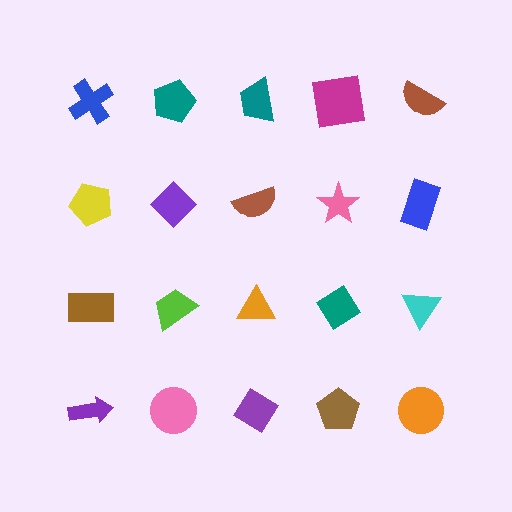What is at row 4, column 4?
A brown pentagon.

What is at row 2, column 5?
A blue rectangle.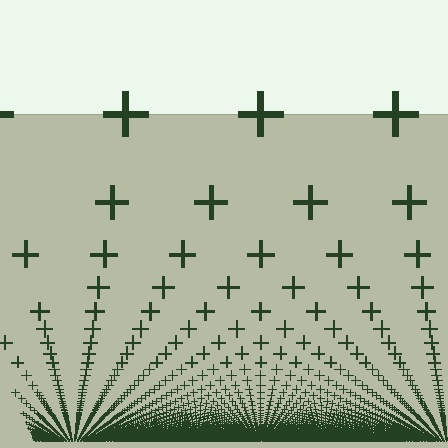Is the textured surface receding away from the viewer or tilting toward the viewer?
The surface appears to tilt toward the viewer. Texture elements get larger and sparser toward the top.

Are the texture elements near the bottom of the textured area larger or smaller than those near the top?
Smaller. The gradient is inverted — elements near the bottom are smaller and denser.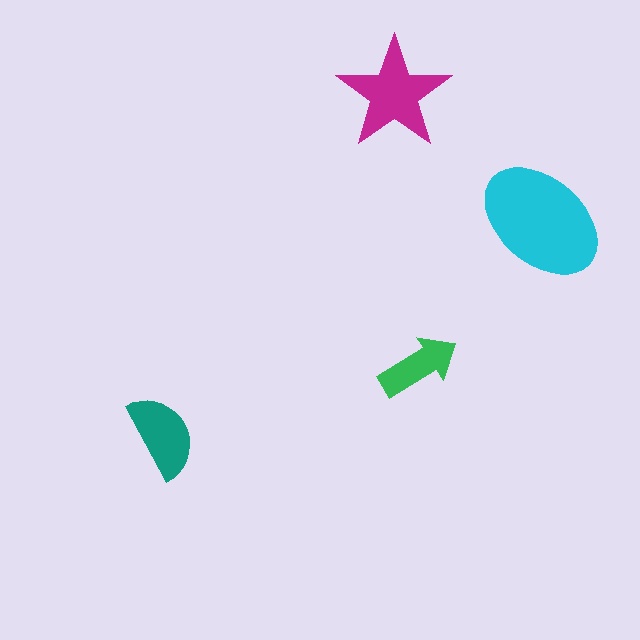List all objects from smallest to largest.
The green arrow, the teal semicircle, the magenta star, the cyan ellipse.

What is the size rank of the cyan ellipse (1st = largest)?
1st.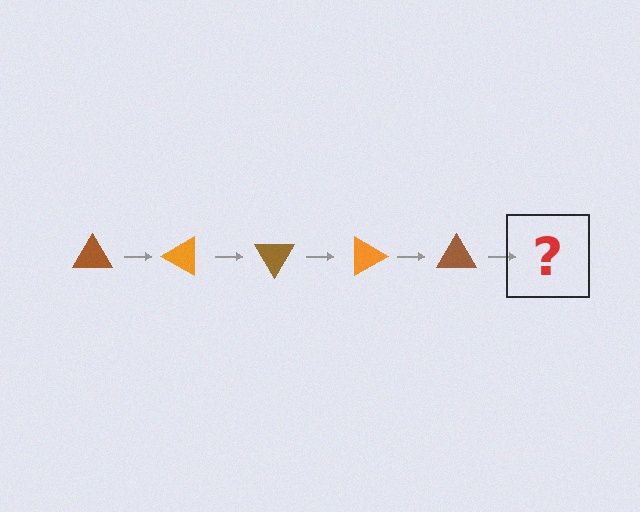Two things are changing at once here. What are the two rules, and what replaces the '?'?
The two rules are that it rotates 30 degrees each step and the color cycles through brown and orange. The '?' should be an orange triangle, rotated 150 degrees from the start.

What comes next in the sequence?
The next element should be an orange triangle, rotated 150 degrees from the start.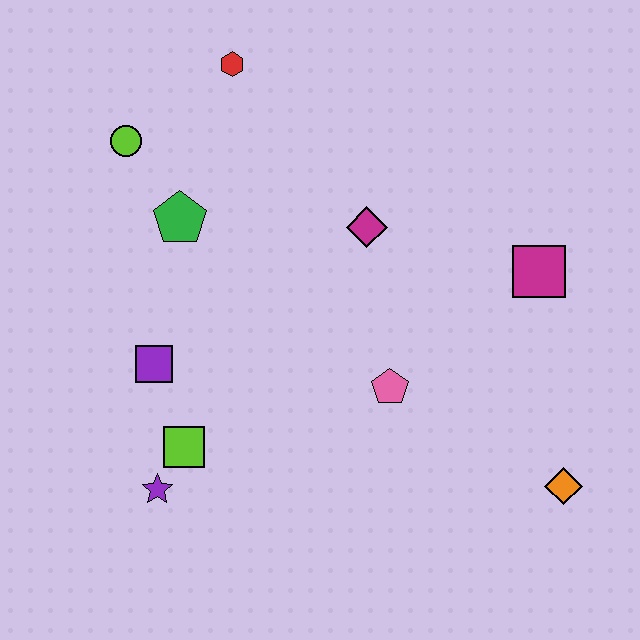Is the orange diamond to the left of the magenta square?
No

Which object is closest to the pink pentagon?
The magenta diamond is closest to the pink pentagon.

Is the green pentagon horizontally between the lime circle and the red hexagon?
Yes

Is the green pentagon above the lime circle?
No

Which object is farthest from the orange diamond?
The lime circle is farthest from the orange diamond.